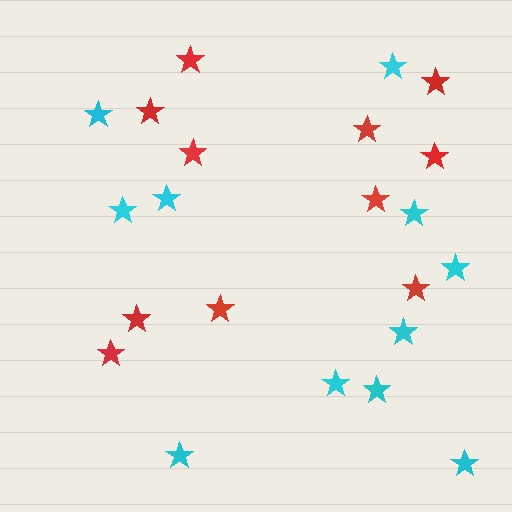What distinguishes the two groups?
There are 2 groups: one group of cyan stars (11) and one group of red stars (11).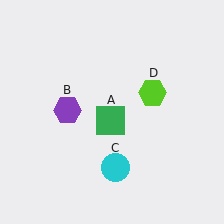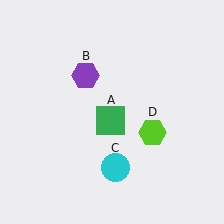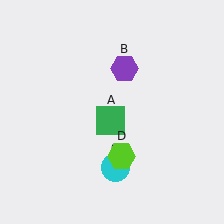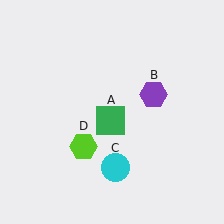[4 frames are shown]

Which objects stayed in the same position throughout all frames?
Green square (object A) and cyan circle (object C) remained stationary.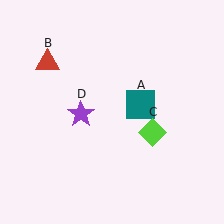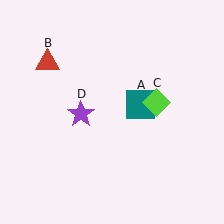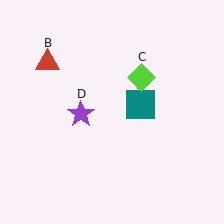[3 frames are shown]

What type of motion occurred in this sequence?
The lime diamond (object C) rotated counterclockwise around the center of the scene.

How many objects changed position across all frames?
1 object changed position: lime diamond (object C).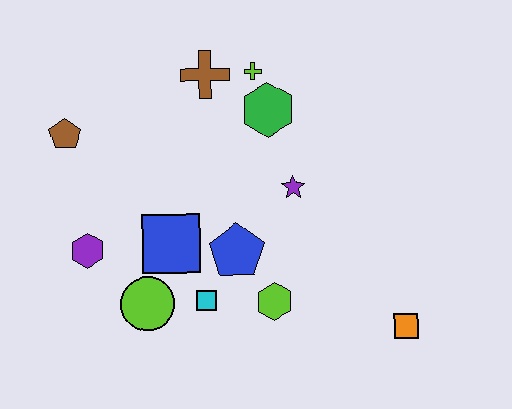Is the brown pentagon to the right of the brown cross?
No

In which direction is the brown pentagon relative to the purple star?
The brown pentagon is to the left of the purple star.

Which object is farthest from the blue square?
The orange square is farthest from the blue square.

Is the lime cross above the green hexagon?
Yes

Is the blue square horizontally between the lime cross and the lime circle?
Yes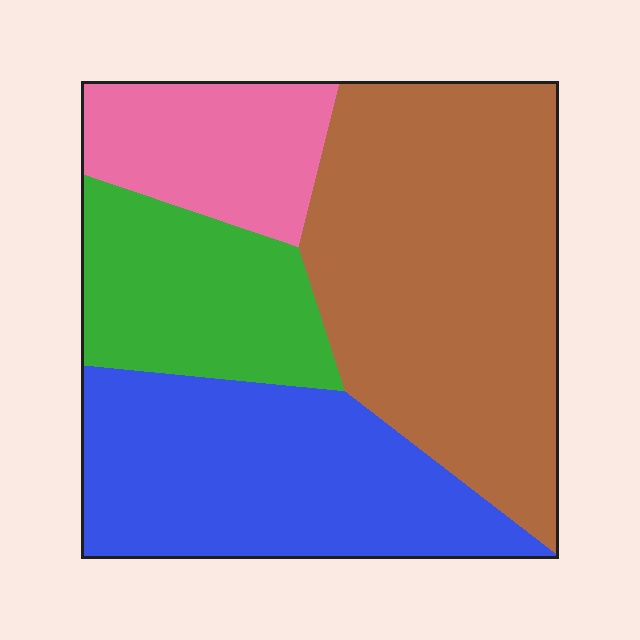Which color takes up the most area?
Brown, at roughly 40%.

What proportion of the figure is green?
Green covers about 15% of the figure.